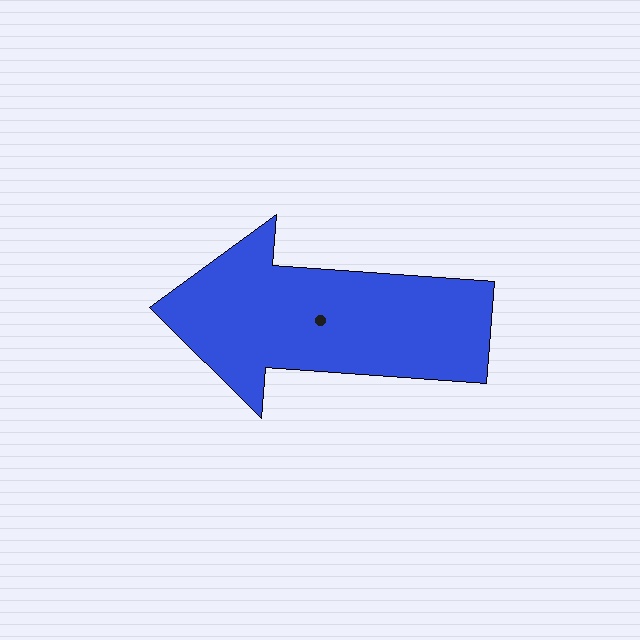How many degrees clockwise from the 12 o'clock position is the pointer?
Approximately 274 degrees.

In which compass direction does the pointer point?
West.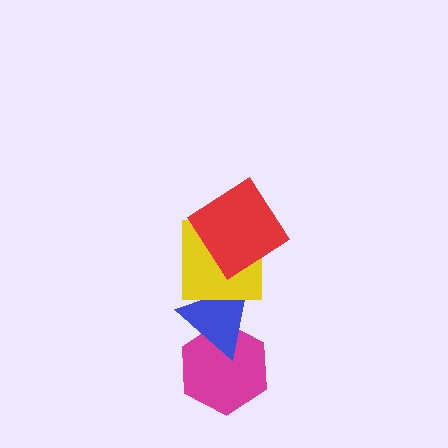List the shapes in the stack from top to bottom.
From top to bottom: the red diamond, the yellow square, the blue triangle, the magenta hexagon.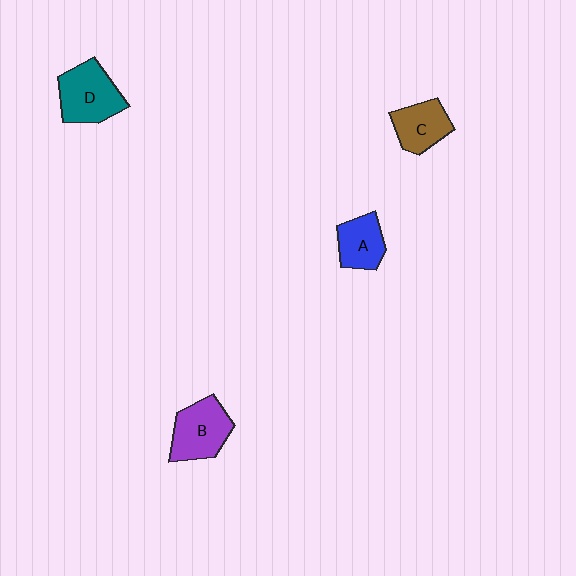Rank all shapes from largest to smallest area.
From largest to smallest: D (teal), B (purple), C (brown), A (blue).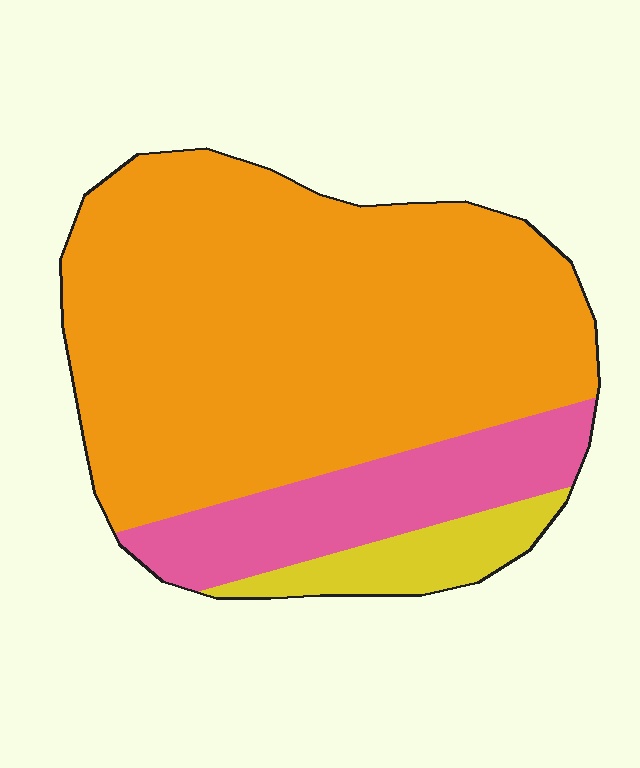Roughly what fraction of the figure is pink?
Pink takes up between a sixth and a third of the figure.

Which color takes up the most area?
Orange, at roughly 75%.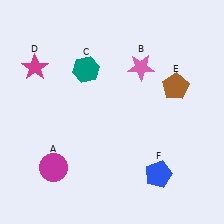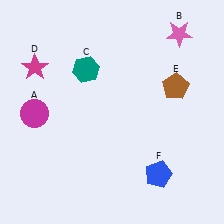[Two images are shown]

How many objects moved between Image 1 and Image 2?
2 objects moved between the two images.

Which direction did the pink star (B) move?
The pink star (B) moved right.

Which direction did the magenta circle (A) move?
The magenta circle (A) moved up.